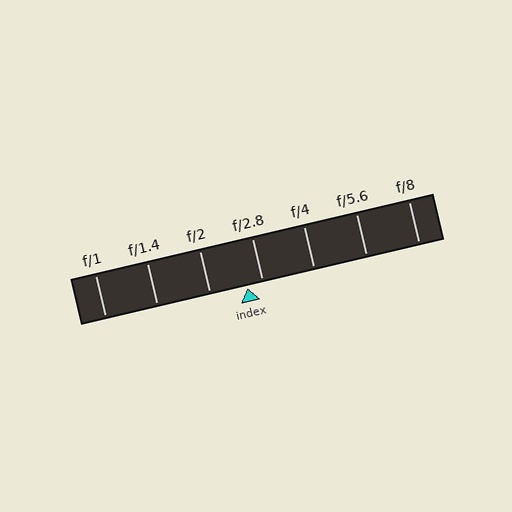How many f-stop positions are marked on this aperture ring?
There are 7 f-stop positions marked.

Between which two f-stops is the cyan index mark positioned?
The index mark is between f/2 and f/2.8.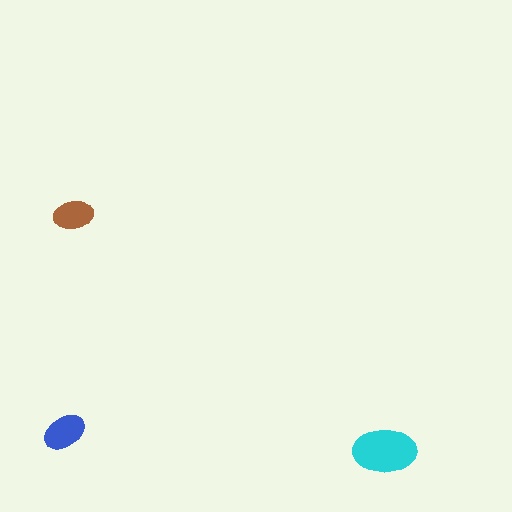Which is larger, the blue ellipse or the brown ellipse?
The blue one.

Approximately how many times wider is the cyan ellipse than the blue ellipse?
About 1.5 times wider.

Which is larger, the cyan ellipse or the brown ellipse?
The cyan one.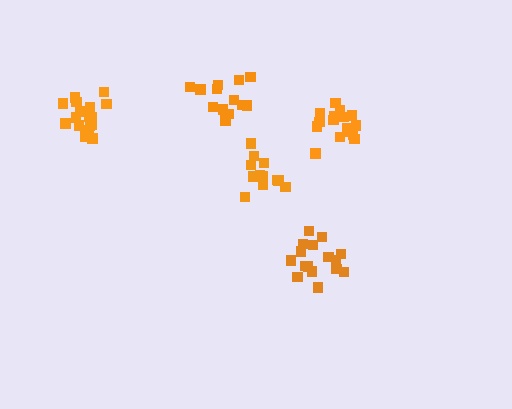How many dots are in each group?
Group 1: 13 dots, Group 2: 16 dots, Group 3: 16 dots, Group 4: 12 dots, Group 5: 18 dots (75 total).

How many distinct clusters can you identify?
There are 5 distinct clusters.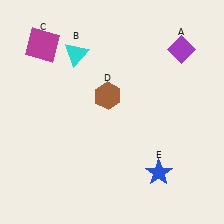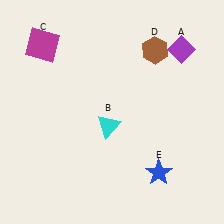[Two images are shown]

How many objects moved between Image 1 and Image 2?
2 objects moved between the two images.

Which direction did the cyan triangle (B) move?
The cyan triangle (B) moved down.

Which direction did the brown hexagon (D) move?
The brown hexagon (D) moved right.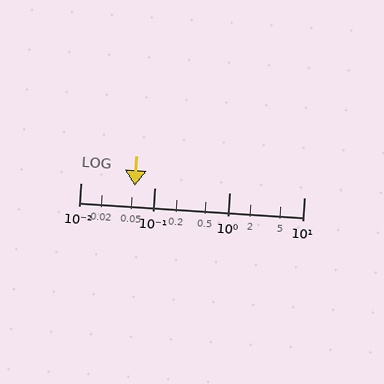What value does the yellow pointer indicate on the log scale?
The pointer indicates approximately 0.053.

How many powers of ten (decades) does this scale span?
The scale spans 3 decades, from 0.01 to 10.